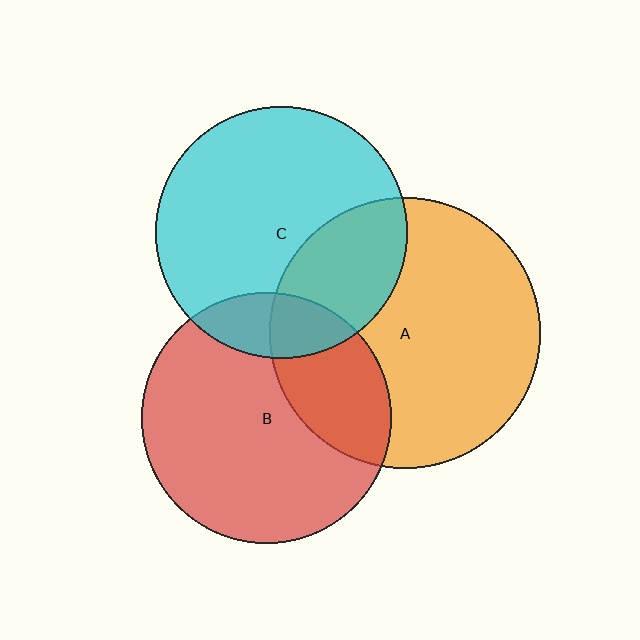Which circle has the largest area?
Circle A (orange).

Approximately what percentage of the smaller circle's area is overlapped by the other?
Approximately 15%.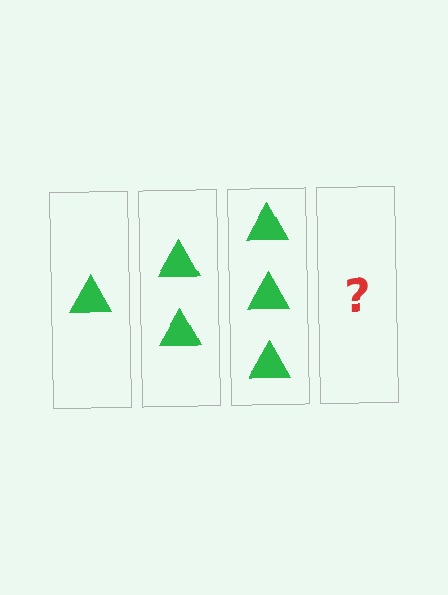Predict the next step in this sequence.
The next step is 4 triangles.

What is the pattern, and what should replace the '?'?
The pattern is that each step adds one more triangle. The '?' should be 4 triangles.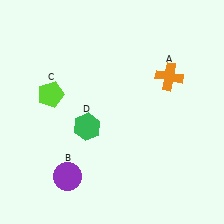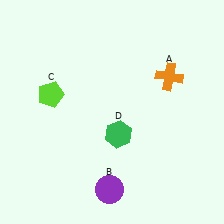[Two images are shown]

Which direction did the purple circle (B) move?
The purple circle (B) moved right.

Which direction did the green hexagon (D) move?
The green hexagon (D) moved right.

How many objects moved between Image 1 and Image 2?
2 objects moved between the two images.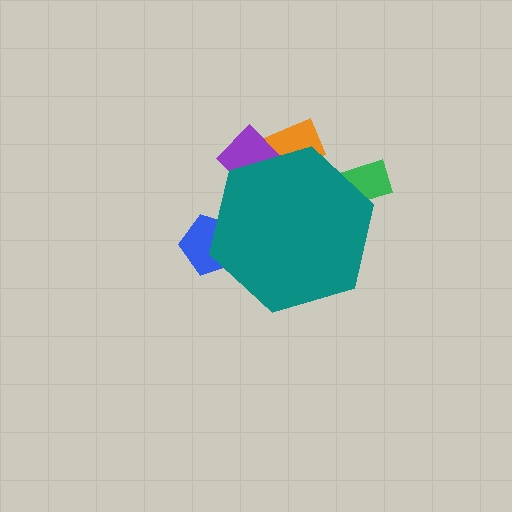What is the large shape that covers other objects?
A teal hexagon.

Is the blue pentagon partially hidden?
Yes, the blue pentagon is partially hidden behind the teal hexagon.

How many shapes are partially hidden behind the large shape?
4 shapes are partially hidden.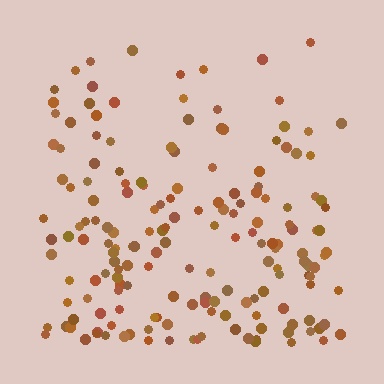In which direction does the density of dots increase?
From top to bottom, with the bottom side densest.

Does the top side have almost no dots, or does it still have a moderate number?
Still a moderate number, just noticeably fewer than the bottom.